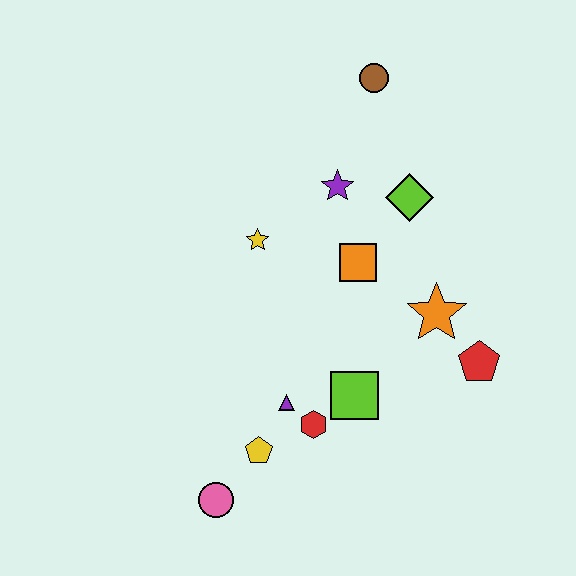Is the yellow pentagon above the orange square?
No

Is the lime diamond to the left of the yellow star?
No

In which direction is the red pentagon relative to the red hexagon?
The red pentagon is to the right of the red hexagon.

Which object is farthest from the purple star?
The pink circle is farthest from the purple star.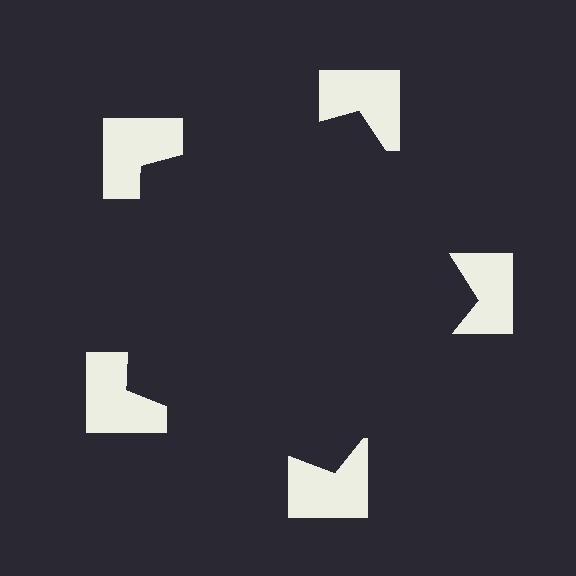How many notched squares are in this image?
There are 5 — one at each vertex of the illusory pentagon.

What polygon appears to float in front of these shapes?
An illusory pentagon — its edges are inferred from the aligned wedge cuts in the notched squares, not physically drawn.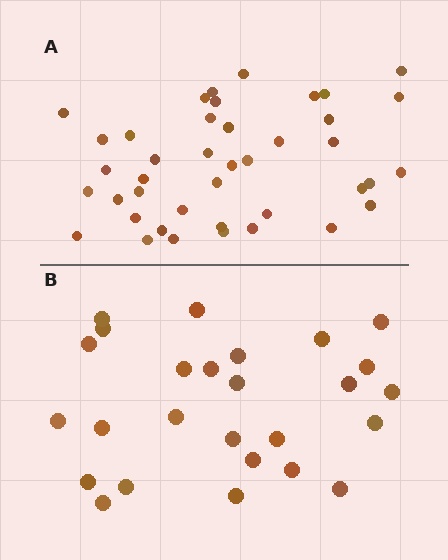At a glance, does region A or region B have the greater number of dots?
Region A (the top region) has more dots.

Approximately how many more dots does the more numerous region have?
Region A has approximately 15 more dots than region B.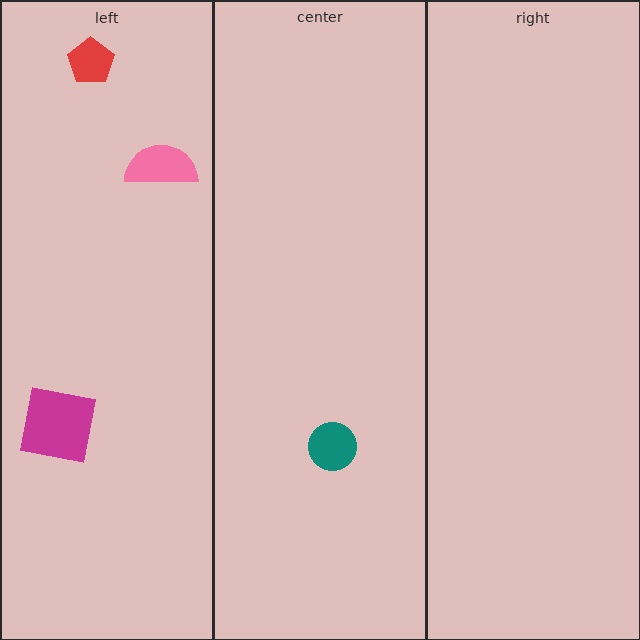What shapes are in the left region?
The red pentagon, the magenta square, the pink semicircle.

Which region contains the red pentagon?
The left region.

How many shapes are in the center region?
1.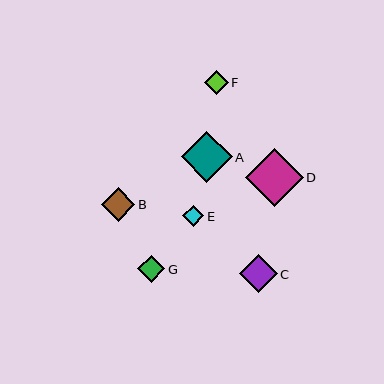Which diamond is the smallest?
Diamond E is the smallest with a size of approximately 21 pixels.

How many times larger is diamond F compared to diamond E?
Diamond F is approximately 1.2 times the size of diamond E.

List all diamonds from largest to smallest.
From largest to smallest: D, A, C, B, G, F, E.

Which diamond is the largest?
Diamond D is the largest with a size of approximately 57 pixels.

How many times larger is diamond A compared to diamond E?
Diamond A is approximately 2.4 times the size of diamond E.